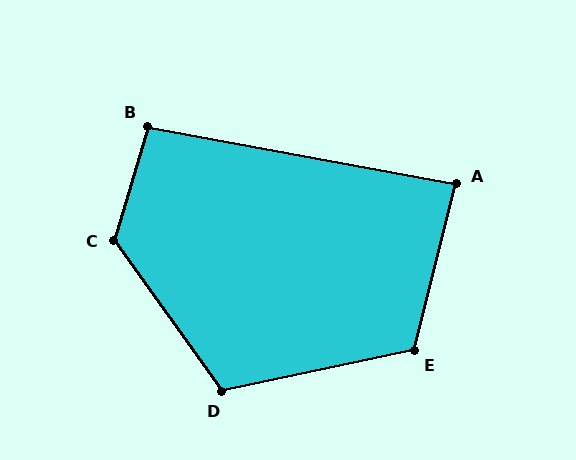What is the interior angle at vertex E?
Approximately 116 degrees (obtuse).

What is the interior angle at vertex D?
Approximately 114 degrees (obtuse).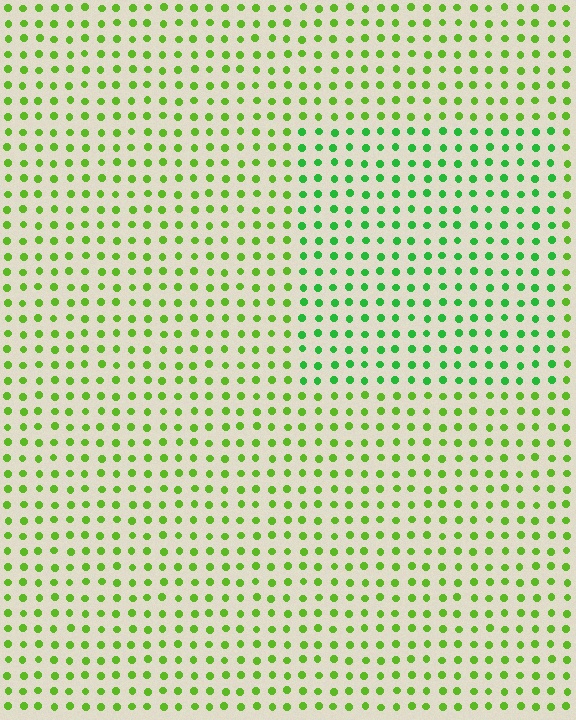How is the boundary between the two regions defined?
The boundary is defined purely by a slight shift in hue (about 30 degrees). Spacing, size, and orientation are identical on both sides.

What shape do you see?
I see a rectangle.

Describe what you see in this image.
The image is filled with small lime elements in a uniform arrangement. A rectangle-shaped region is visible where the elements are tinted to a slightly different hue, forming a subtle color boundary.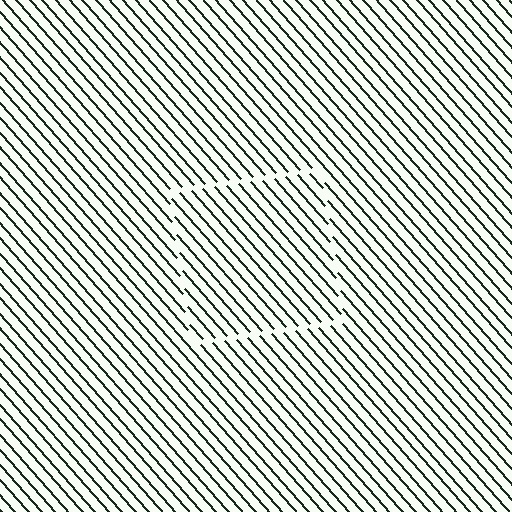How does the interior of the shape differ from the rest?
The interior of the shape contains the same grating, shifted by half a period — the contour is defined by the phase discontinuity where line-ends from the inner and outer gratings abut.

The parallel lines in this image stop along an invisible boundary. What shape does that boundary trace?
An illusory square. The interior of the shape contains the same grating, shifted by half a period — the contour is defined by the phase discontinuity where line-ends from the inner and outer gratings abut.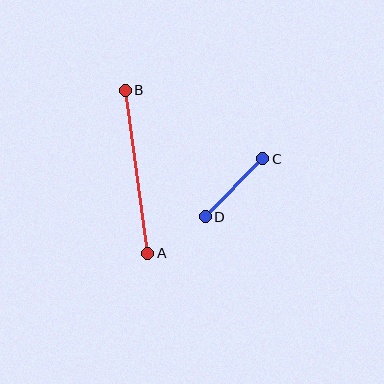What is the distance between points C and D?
The distance is approximately 82 pixels.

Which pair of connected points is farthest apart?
Points A and B are farthest apart.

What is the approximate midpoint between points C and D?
The midpoint is at approximately (234, 188) pixels.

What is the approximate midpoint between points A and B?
The midpoint is at approximately (137, 172) pixels.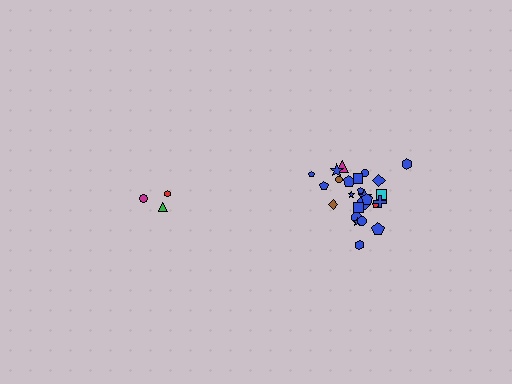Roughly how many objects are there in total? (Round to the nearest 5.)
Roughly 30 objects in total.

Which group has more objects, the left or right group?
The right group.